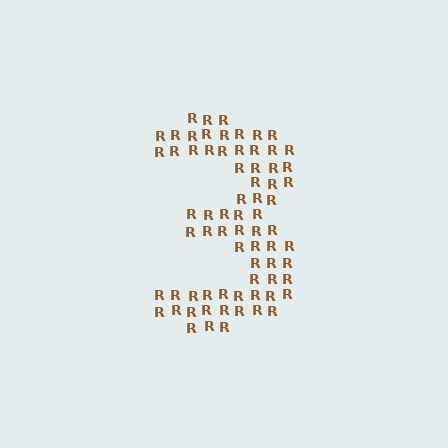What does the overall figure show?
The overall figure shows the digit 3.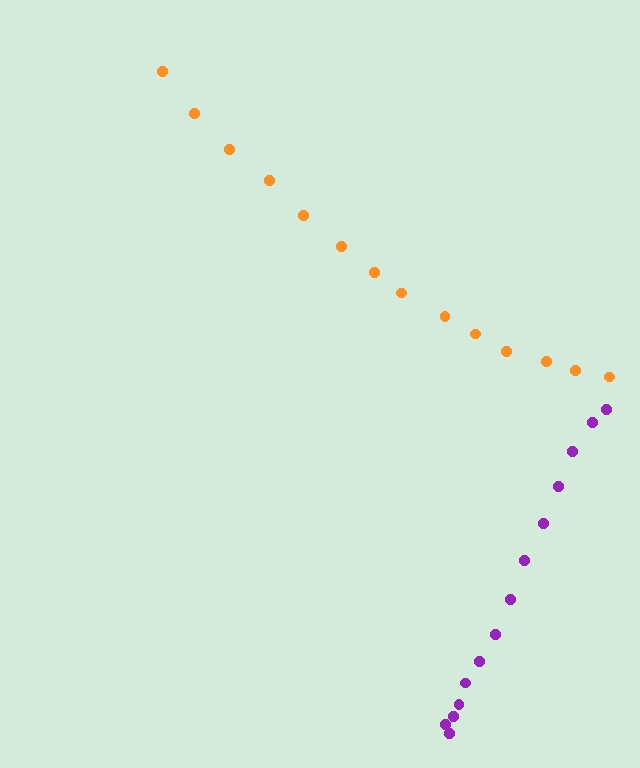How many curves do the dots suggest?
There are 2 distinct paths.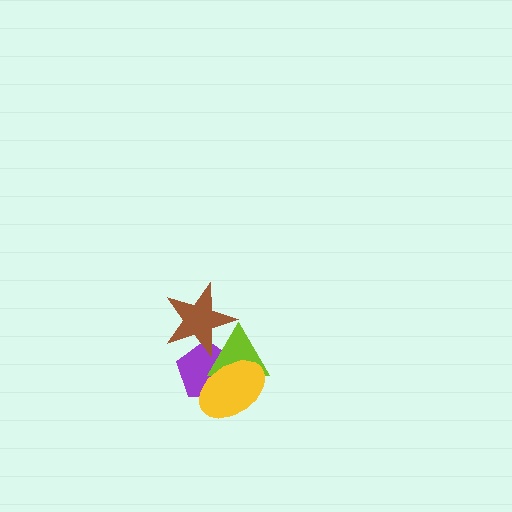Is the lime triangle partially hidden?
Yes, it is partially covered by another shape.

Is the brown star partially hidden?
No, no other shape covers it.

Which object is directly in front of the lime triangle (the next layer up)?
The yellow ellipse is directly in front of the lime triangle.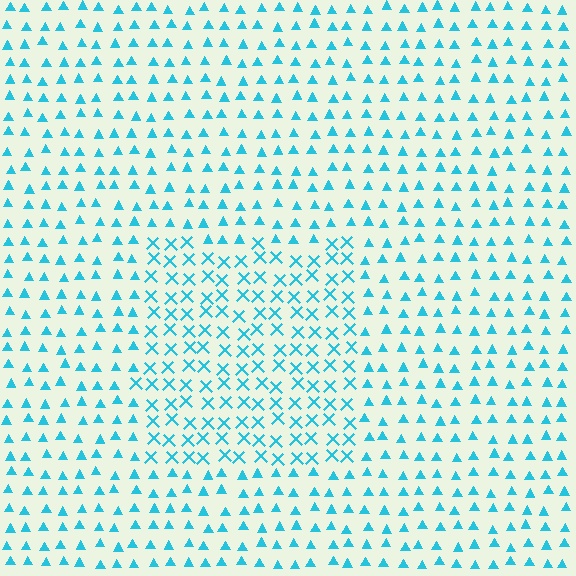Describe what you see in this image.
The image is filled with small cyan elements arranged in a uniform grid. A rectangle-shaped region contains X marks, while the surrounding area contains triangles. The boundary is defined purely by the change in element shape.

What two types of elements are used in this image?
The image uses X marks inside the rectangle region and triangles outside it.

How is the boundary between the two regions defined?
The boundary is defined by a change in element shape: X marks inside vs. triangles outside. All elements share the same color and spacing.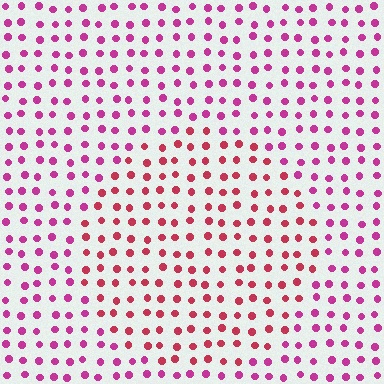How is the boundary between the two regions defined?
The boundary is defined purely by a slight shift in hue (about 29 degrees). Spacing, size, and orientation are identical on both sides.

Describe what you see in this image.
The image is filled with small magenta elements in a uniform arrangement. A circle-shaped region is visible where the elements are tinted to a slightly different hue, forming a subtle color boundary.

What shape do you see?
I see a circle.